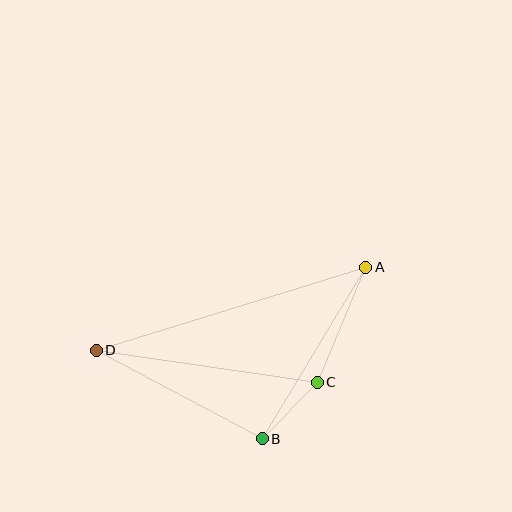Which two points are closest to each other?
Points B and C are closest to each other.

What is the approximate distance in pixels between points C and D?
The distance between C and D is approximately 223 pixels.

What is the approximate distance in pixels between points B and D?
The distance between B and D is approximately 188 pixels.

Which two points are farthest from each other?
Points A and D are farthest from each other.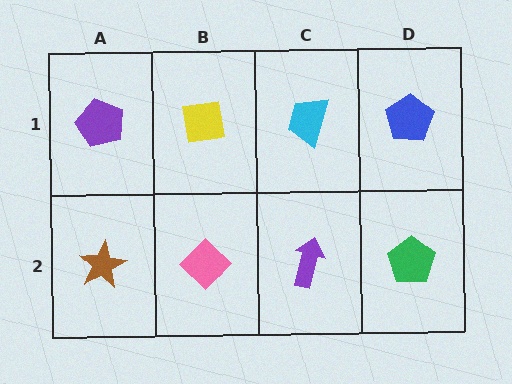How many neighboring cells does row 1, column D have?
2.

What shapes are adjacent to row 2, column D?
A blue pentagon (row 1, column D), a purple arrow (row 2, column C).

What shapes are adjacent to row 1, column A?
A brown star (row 2, column A), a yellow square (row 1, column B).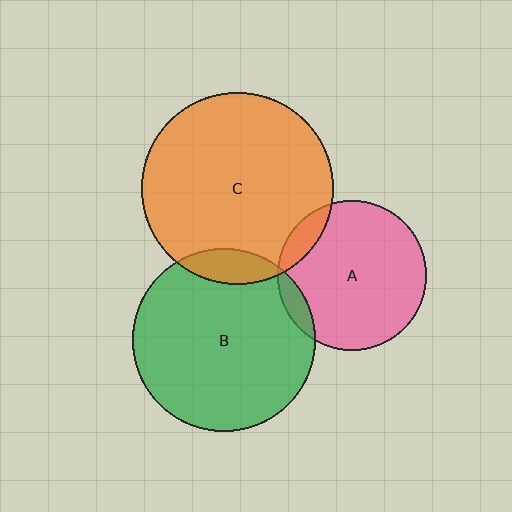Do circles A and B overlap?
Yes.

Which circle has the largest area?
Circle C (orange).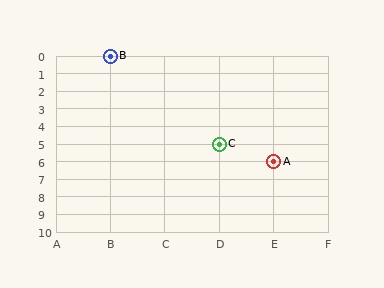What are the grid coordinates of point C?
Point C is at grid coordinates (D, 5).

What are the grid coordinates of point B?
Point B is at grid coordinates (B, 0).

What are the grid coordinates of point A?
Point A is at grid coordinates (E, 6).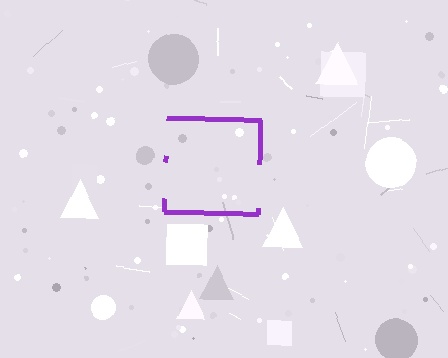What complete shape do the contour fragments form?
The contour fragments form a square.